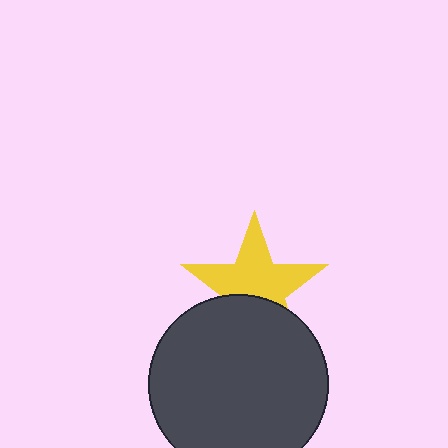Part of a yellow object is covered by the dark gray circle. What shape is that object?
It is a star.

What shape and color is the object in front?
The object in front is a dark gray circle.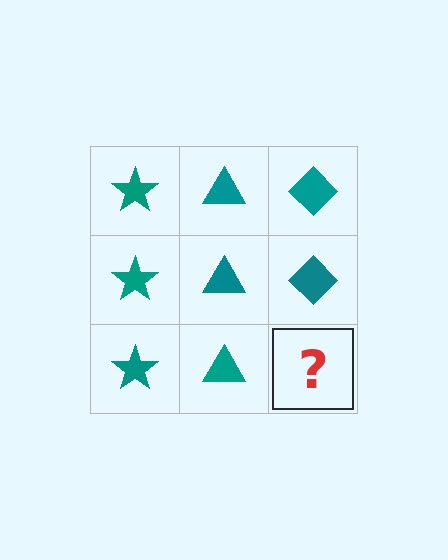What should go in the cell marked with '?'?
The missing cell should contain a teal diamond.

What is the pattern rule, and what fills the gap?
The rule is that each column has a consistent shape. The gap should be filled with a teal diamond.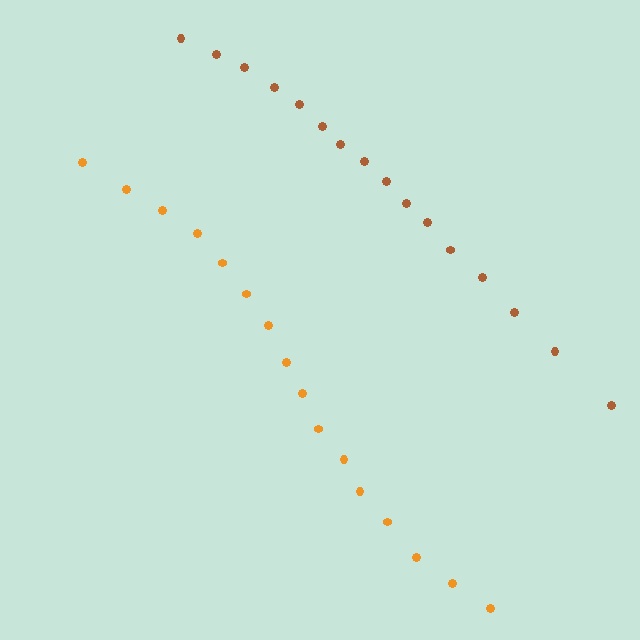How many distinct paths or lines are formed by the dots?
There are 2 distinct paths.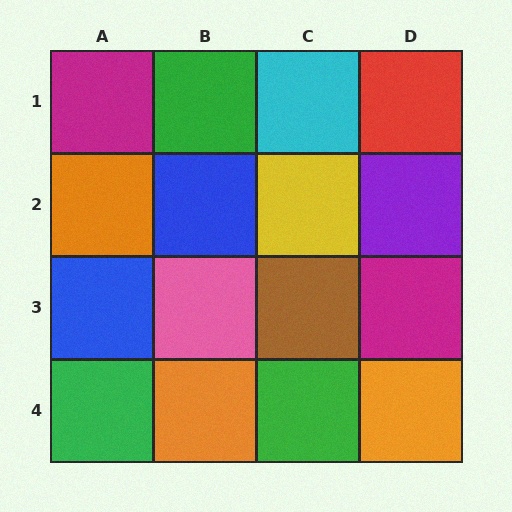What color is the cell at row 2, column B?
Blue.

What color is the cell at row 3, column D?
Magenta.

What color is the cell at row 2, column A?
Orange.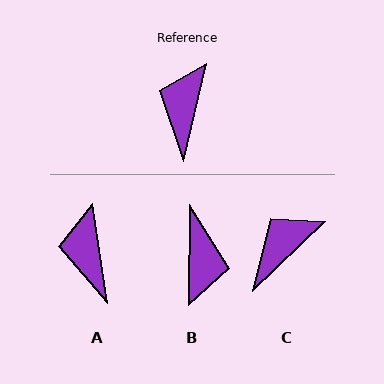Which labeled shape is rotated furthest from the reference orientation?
B, about 167 degrees away.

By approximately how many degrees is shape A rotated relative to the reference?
Approximately 22 degrees counter-clockwise.